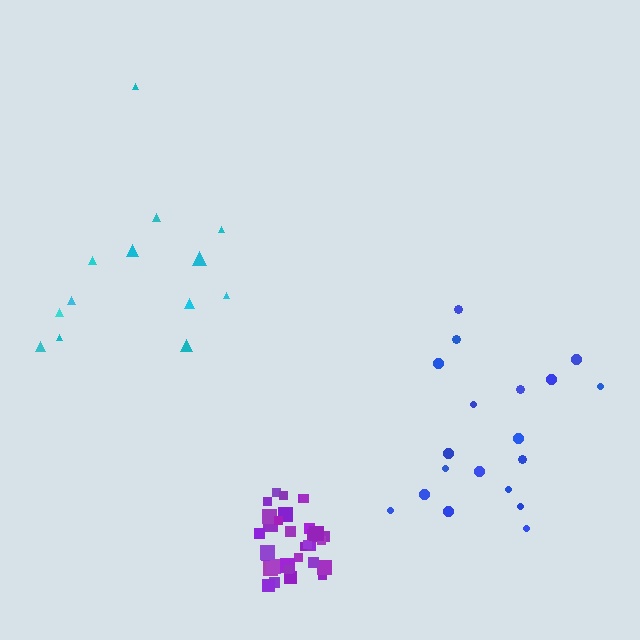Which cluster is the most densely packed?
Purple.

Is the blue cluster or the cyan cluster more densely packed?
Blue.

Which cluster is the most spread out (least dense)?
Cyan.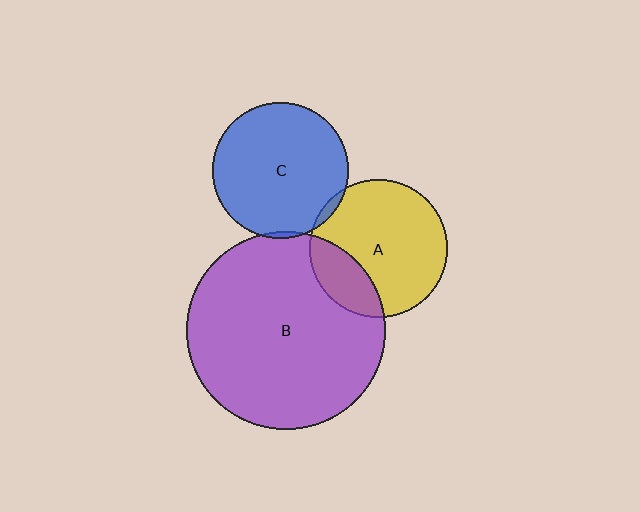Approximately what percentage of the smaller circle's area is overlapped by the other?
Approximately 25%.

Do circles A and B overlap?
Yes.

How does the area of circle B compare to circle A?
Approximately 2.1 times.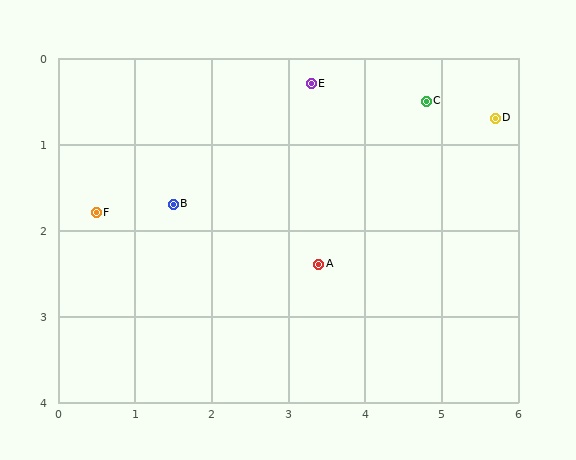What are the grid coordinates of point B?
Point B is at approximately (1.5, 1.7).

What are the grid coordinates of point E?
Point E is at approximately (3.3, 0.3).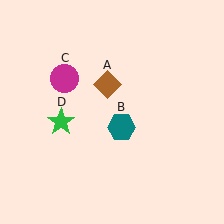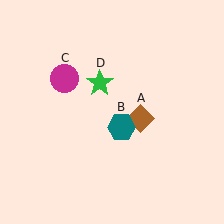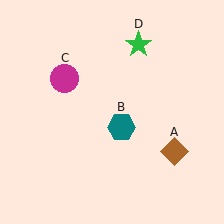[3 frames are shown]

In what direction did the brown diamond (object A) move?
The brown diamond (object A) moved down and to the right.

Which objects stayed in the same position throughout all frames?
Teal hexagon (object B) and magenta circle (object C) remained stationary.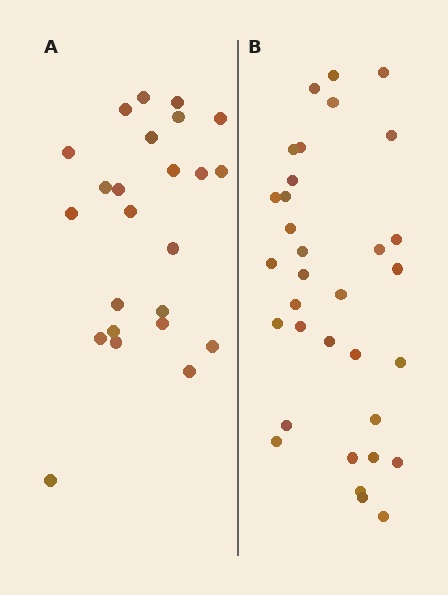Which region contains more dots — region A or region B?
Region B (the right region) has more dots.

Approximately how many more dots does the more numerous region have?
Region B has roughly 8 or so more dots than region A.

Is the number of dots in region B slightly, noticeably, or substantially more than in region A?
Region B has noticeably more, but not dramatically so. The ratio is roughly 1.4 to 1.